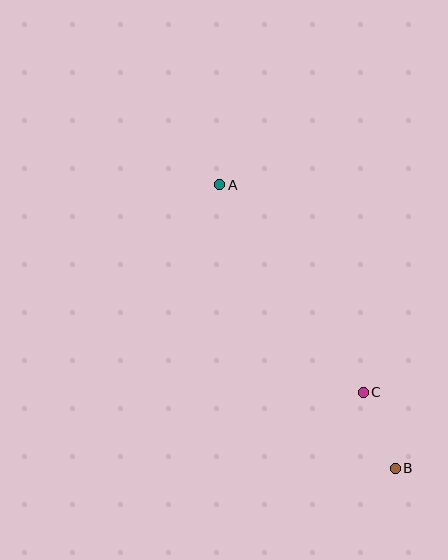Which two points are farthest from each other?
Points A and B are farthest from each other.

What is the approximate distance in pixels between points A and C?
The distance between A and C is approximately 252 pixels.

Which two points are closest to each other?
Points B and C are closest to each other.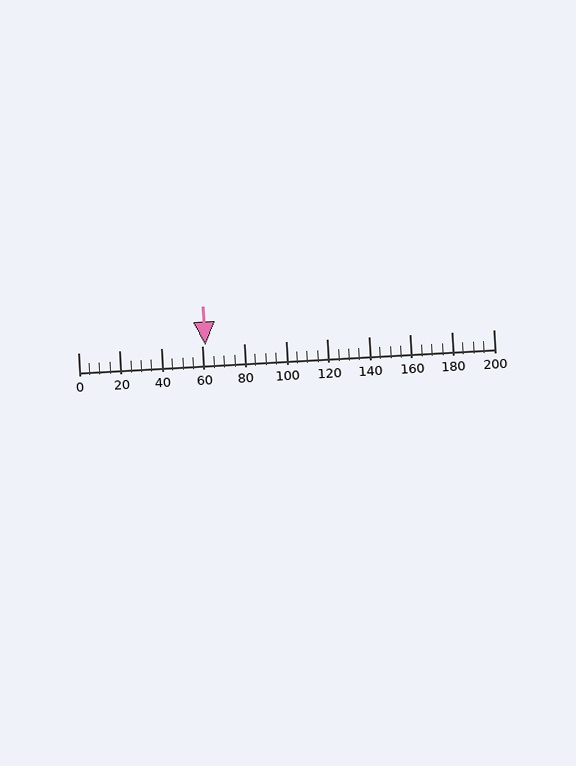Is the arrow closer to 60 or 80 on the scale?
The arrow is closer to 60.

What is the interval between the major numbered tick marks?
The major tick marks are spaced 20 units apart.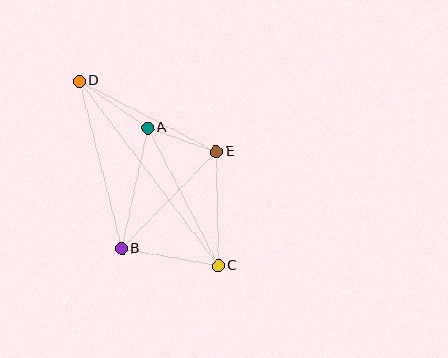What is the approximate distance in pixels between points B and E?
The distance between B and E is approximately 136 pixels.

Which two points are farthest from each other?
Points C and D are farthest from each other.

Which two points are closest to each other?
Points A and E are closest to each other.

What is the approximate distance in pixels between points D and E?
The distance between D and E is approximately 154 pixels.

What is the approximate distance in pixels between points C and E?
The distance between C and E is approximately 114 pixels.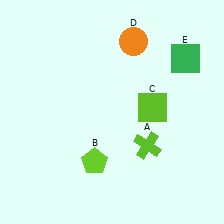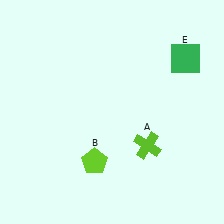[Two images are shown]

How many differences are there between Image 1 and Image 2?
There are 2 differences between the two images.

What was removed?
The orange circle (D), the lime square (C) were removed in Image 2.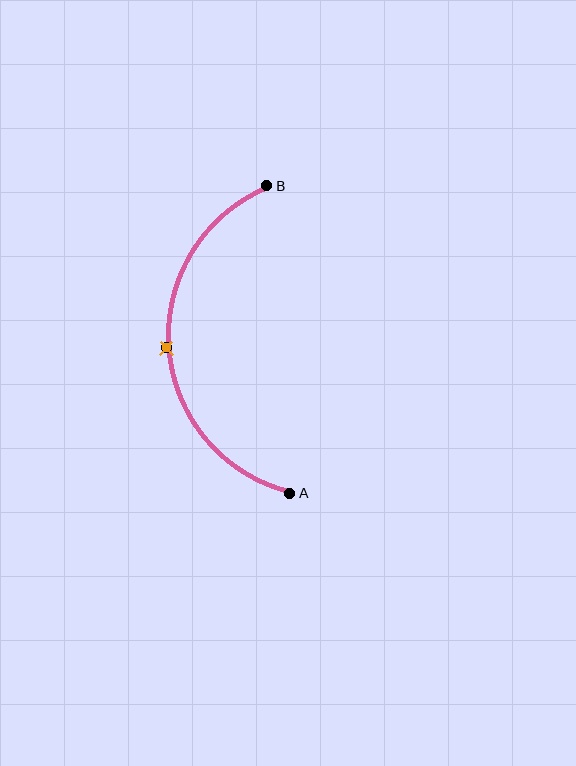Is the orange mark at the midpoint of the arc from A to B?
Yes. The orange mark lies on the arc at equal arc-length from both A and B — it is the arc midpoint.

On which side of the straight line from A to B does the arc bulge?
The arc bulges to the left of the straight line connecting A and B.